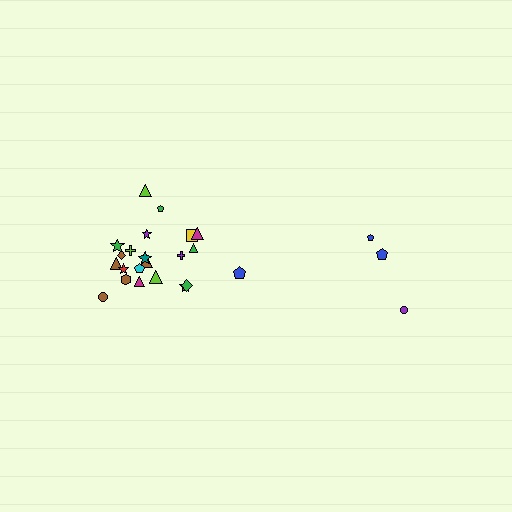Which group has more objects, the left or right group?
The left group.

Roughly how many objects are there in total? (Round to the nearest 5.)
Roughly 25 objects in total.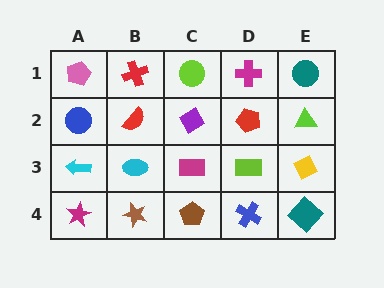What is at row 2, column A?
A blue circle.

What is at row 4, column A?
A magenta star.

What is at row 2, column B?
A red semicircle.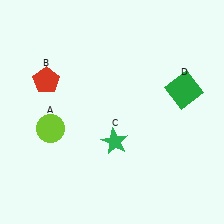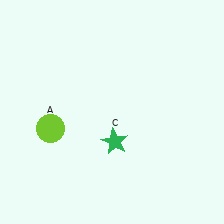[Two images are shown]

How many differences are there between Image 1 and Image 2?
There are 2 differences between the two images.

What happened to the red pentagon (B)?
The red pentagon (B) was removed in Image 2. It was in the top-left area of Image 1.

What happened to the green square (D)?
The green square (D) was removed in Image 2. It was in the top-right area of Image 1.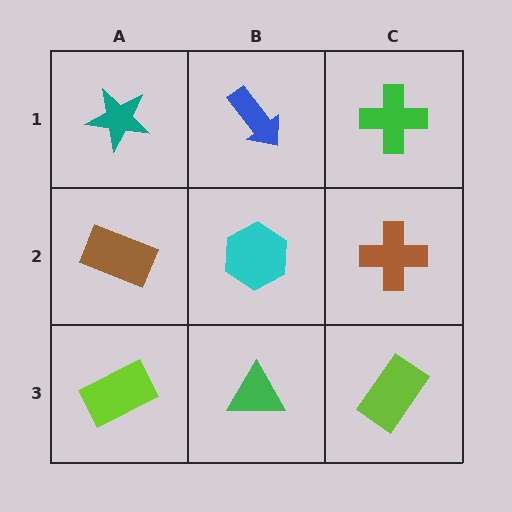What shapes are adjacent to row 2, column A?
A teal star (row 1, column A), a lime rectangle (row 3, column A), a cyan hexagon (row 2, column B).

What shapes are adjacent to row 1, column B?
A cyan hexagon (row 2, column B), a teal star (row 1, column A), a green cross (row 1, column C).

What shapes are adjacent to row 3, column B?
A cyan hexagon (row 2, column B), a lime rectangle (row 3, column A), a lime rectangle (row 3, column C).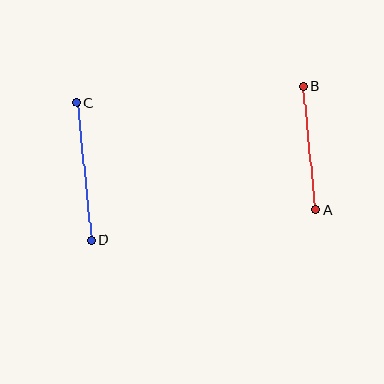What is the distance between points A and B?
The distance is approximately 124 pixels.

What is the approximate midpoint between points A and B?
The midpoint is at approximately (310, 148) pixels.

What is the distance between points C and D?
The distance is approximately 138 pixels.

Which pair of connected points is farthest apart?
Points C and D are farthest apart.